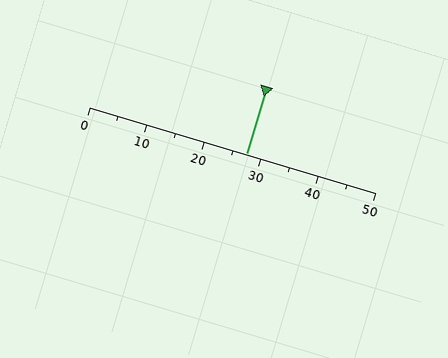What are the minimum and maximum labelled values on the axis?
The axis runs from 0 to 50.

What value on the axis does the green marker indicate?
The marker indicates approximately 27.5.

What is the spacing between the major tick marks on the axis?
The major ticks are spaced 10 apart.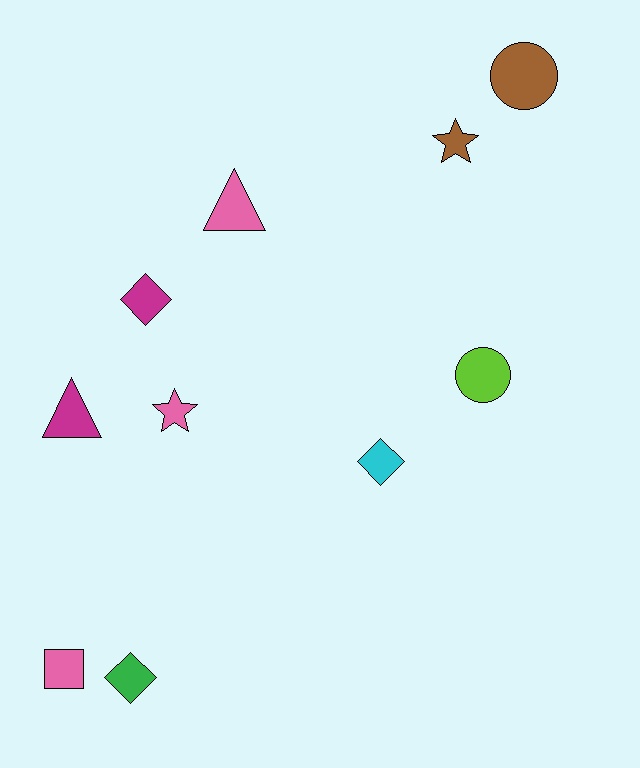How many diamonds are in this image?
There are 3 diamonds.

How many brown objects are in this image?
There are 2 brown objects.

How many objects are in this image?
There are 10 objects.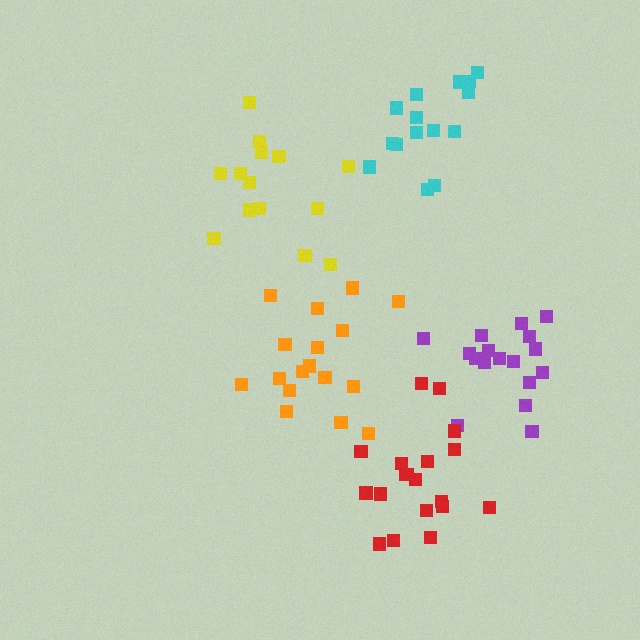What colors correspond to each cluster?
The clusters are colored: yellow, orange, cyan, purple, red.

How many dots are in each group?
Group 1: 14 dots, Group 2: 17 dots, Group 3: 15 dots, Group 4: 17 dots, Group 5: 19 dots (82 total).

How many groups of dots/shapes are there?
There are 5 groups.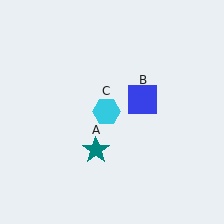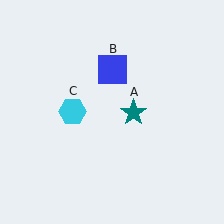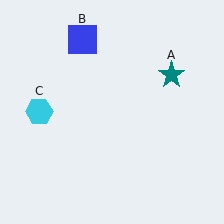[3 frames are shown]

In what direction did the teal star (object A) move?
The teal star (object A) moved up and to the right.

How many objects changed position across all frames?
3 objects changed position: teal star (object A), blue square (object B), cyan hexagon (object C).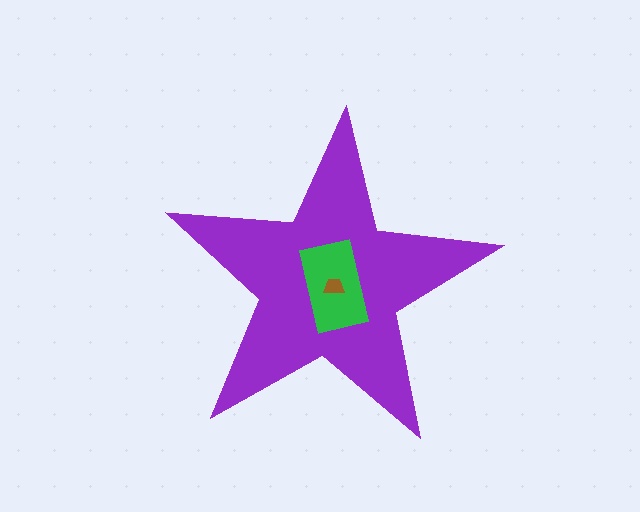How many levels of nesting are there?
3.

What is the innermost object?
The brown trapezoid.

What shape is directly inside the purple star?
The green rectangle.